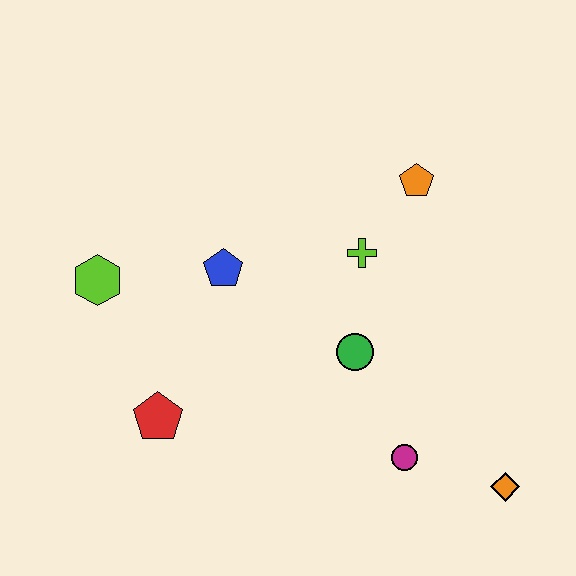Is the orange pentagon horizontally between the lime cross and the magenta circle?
No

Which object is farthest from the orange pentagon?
The red pentagon is farthest from the orange pentagon.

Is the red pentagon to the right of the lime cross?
No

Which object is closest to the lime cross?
The orange pentagon is closest to the lime cross.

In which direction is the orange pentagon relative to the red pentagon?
The orange pentagon is to the right of the red pentagon.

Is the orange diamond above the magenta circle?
No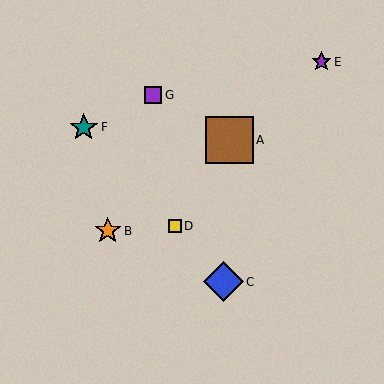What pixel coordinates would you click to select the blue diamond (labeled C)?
Click at (223, 282) to select the blue diamond C.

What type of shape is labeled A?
Shape A is a brown square.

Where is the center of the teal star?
The center of the teal star is at (84, 127).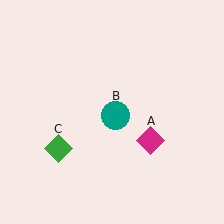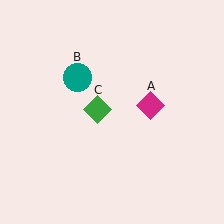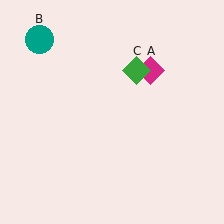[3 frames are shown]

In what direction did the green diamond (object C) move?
The green diamond (object C) moved up and to the right.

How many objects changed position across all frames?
3 objects changed position: magenta diamond (object A), teal circle (object B), green diamond (object C).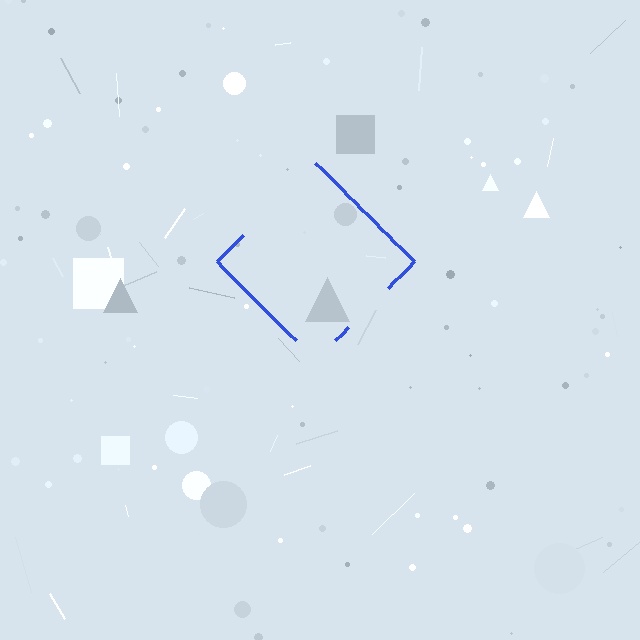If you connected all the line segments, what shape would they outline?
They would outline a diamond.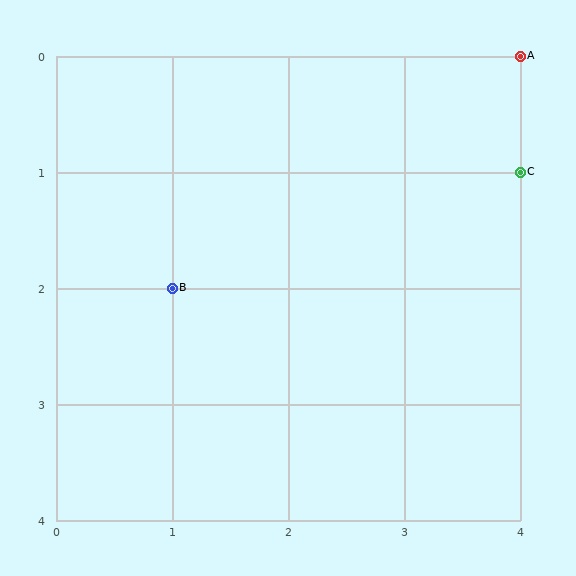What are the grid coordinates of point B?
Point B is at grid coordinates (1, 2).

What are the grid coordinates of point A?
Point A is at grid coordinates (4, 0).